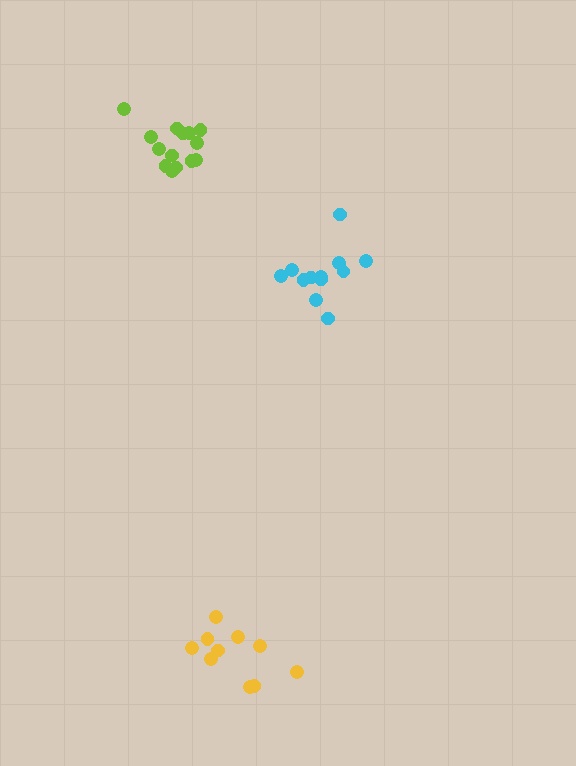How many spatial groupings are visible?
There are 3 spatial groupings.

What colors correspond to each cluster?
The clusters are colored: lime, cyan, yellow.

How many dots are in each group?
Group 1: 14 dots, Group 2: 12 dots, Group 3: 10 dots (36 total).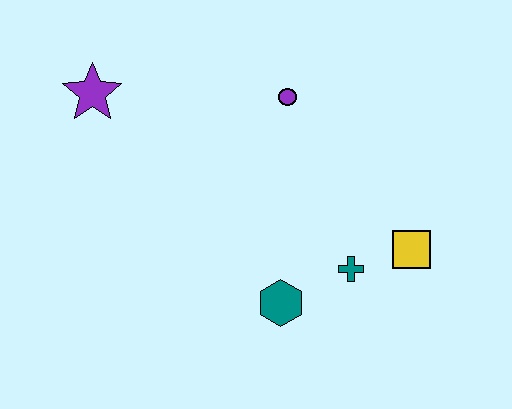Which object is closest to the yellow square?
The teal cross is closest to the yellow square.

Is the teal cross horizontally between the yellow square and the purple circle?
Yes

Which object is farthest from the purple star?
The yellow square is farthest from the purple star.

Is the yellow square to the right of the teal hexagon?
Yes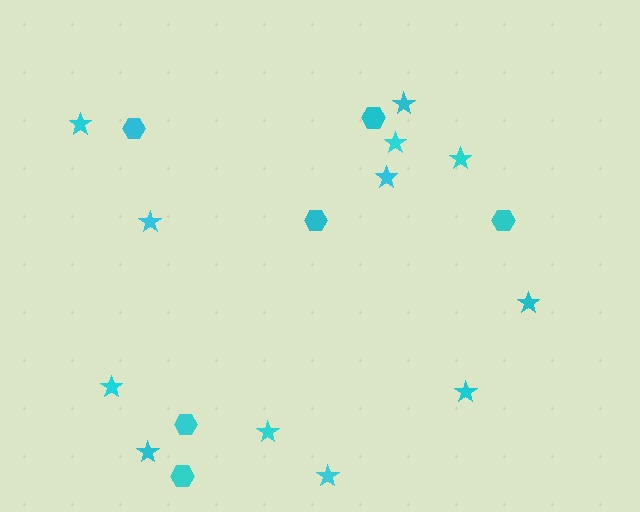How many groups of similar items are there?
There are 2 groups: one group of hexagons (6) and one group of stars (12).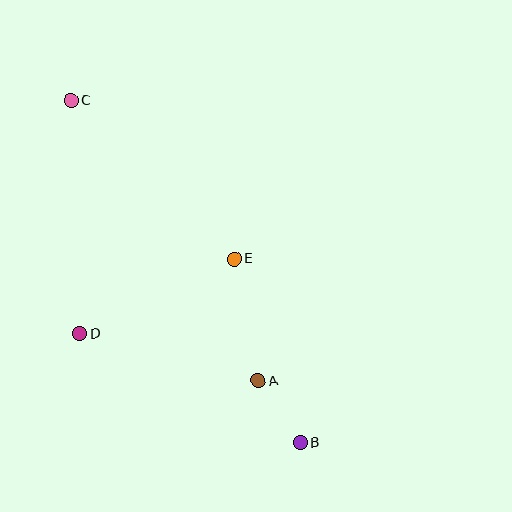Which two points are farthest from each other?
Points B and C are farthest from each other.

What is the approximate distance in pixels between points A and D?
The distance between A and D is approximately 184 pixels.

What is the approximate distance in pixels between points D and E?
The distance between D and E is approximately 172 pixels.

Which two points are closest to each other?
Points A and B are closest to each other.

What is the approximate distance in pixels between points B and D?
The distance between B and D is approximately 246 pixels.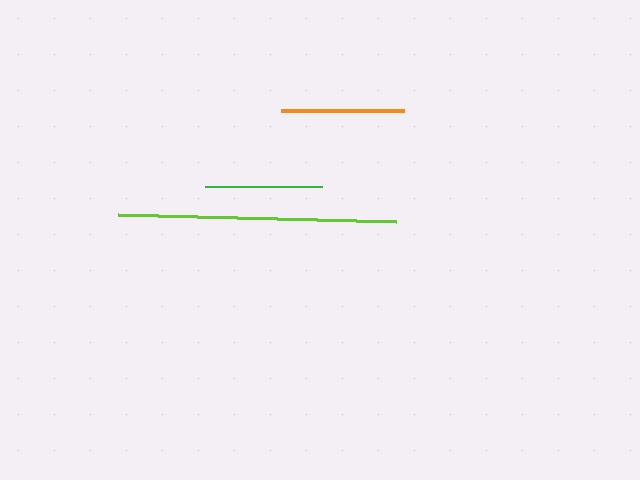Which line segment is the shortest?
The green line is the shortest at approximately 117 pixels.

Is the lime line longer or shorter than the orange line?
The lime line is longer than the orange line.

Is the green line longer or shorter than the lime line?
The lime line is longer than the green line.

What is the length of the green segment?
The green segment is approximately 117 pixels long.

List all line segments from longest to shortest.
From longest to shortest: lime, orange, green.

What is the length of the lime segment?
The lime segment is approximately 279 pixels long.